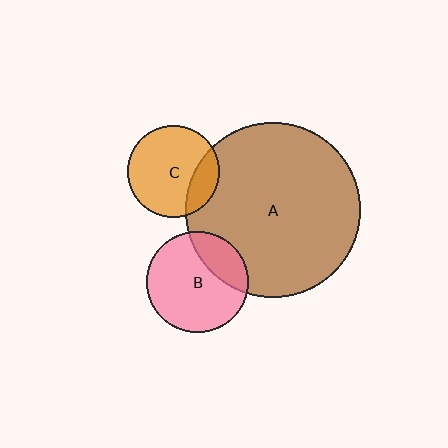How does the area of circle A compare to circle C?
Approximately 3.6 times.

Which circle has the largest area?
Circle A (brown).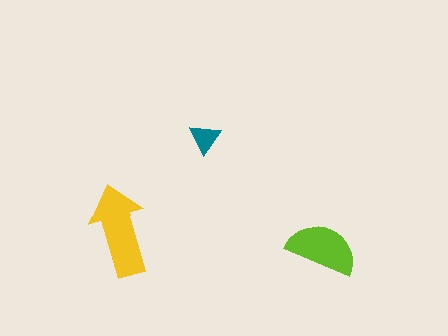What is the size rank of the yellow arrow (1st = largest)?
1st.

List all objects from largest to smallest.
The yellow arrow, the lime semicircle, the teal triangle.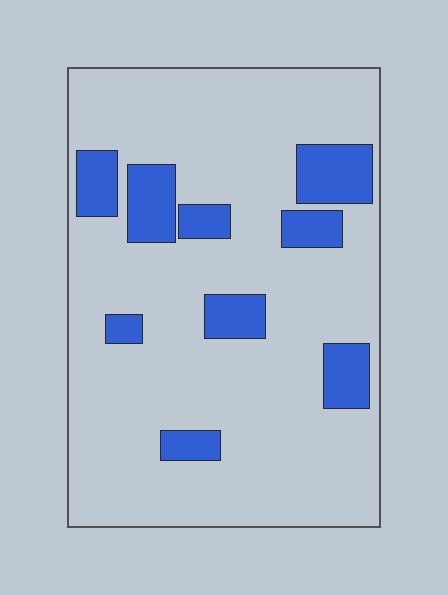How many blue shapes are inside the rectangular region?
9.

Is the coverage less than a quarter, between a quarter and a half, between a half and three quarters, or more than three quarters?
Less than a quarter.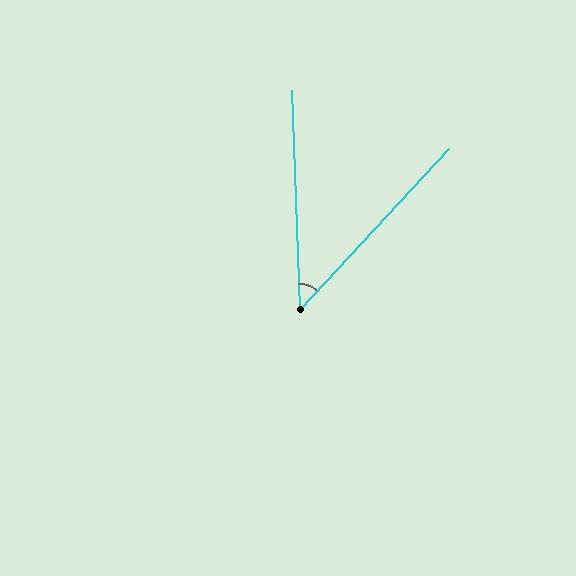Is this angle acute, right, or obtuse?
It is acute.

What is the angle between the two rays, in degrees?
Approximately 45 degrees.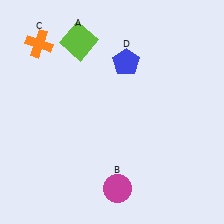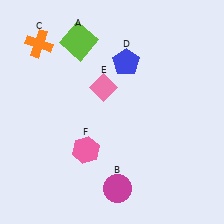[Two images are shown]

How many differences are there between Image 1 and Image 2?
There are 2 differences between the two images.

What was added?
A pink diamond (E), a pink hexagon (F) were added in Image 2.